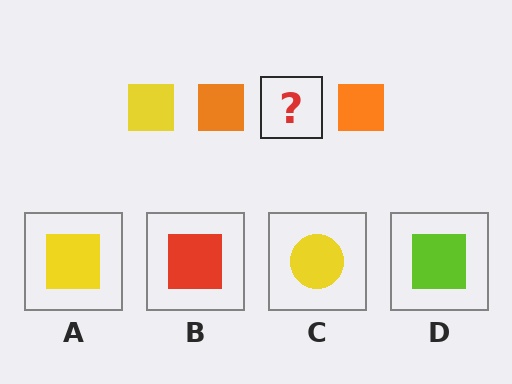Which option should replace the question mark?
Option A.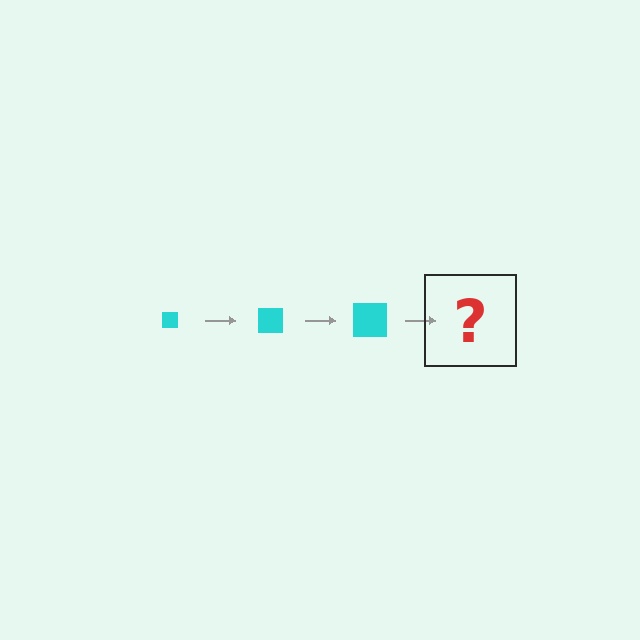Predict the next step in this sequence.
The next step is a cyan square, larger than the previous one.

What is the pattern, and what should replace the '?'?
The pattern is that the square gets progressively larger each step. The '?' should be a cyan square, larger than the previous one.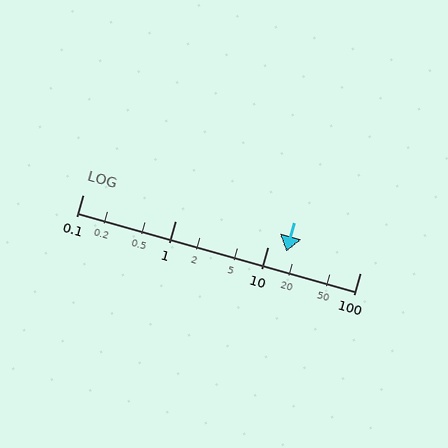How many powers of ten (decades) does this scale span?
The scale spans 3 decades, from 0.1 to 100.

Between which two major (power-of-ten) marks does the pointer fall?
The pointer is between 10 and 100.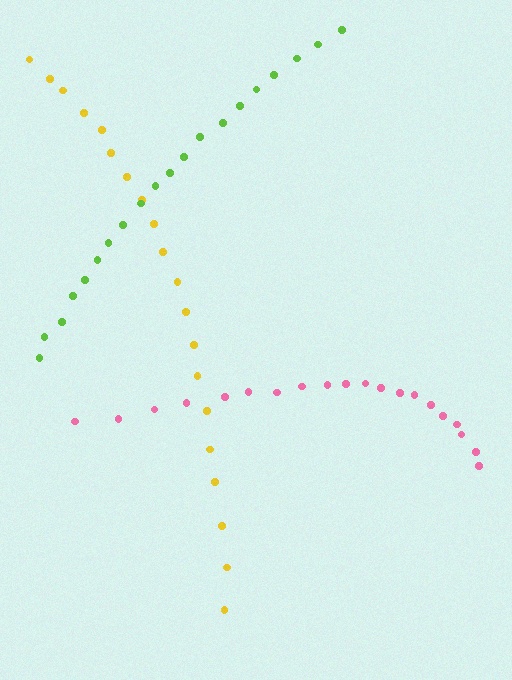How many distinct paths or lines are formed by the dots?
There are 3 distinct paths.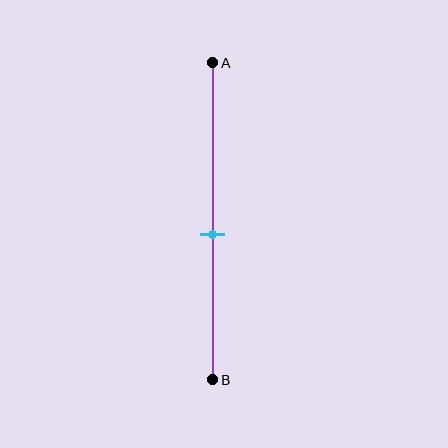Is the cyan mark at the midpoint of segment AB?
No, the mark is at about 55% from A, not at the 50% midpoint.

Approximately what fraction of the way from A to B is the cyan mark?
The cyan mark is approximately 55% of the way from A to B.